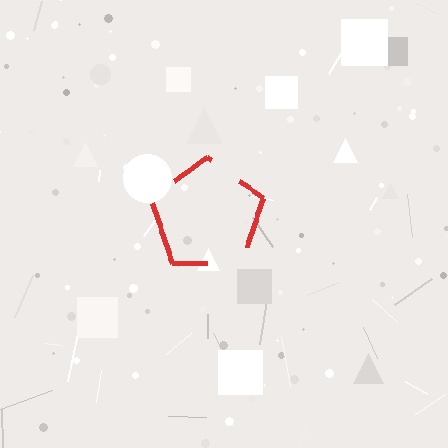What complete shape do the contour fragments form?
The contour fragments form a pentagon.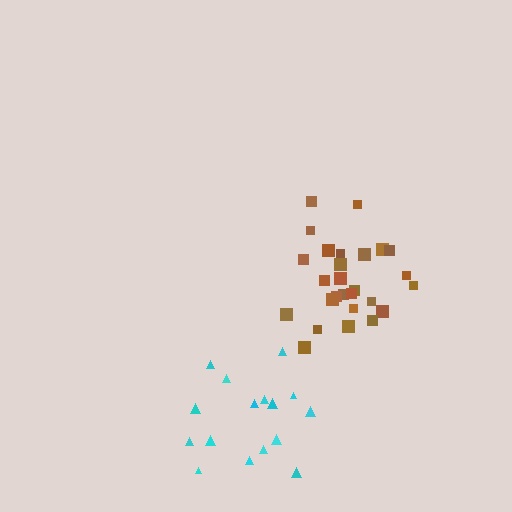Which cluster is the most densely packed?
Brown.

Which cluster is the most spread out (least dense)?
Cyan.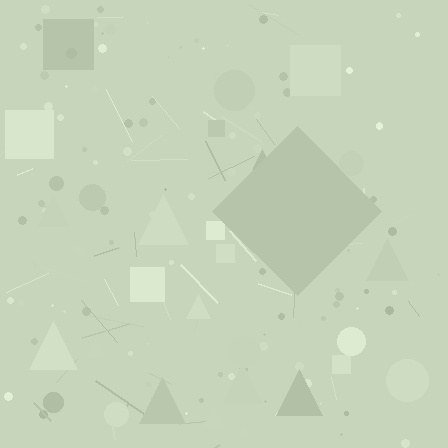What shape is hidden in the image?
A diamond is hidden in the image.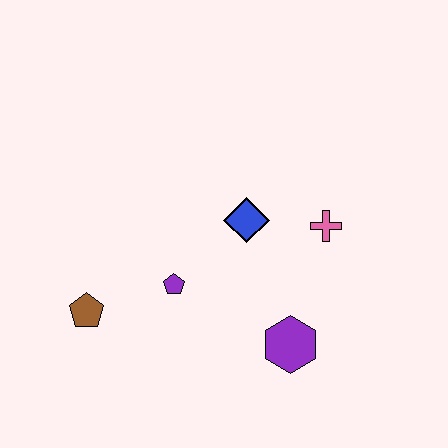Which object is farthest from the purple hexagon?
The brown pentagon is farthest from the purple hexagon.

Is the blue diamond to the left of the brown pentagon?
No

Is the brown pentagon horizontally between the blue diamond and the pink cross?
No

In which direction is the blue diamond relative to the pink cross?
The blue diamond is to the left of the pink cross.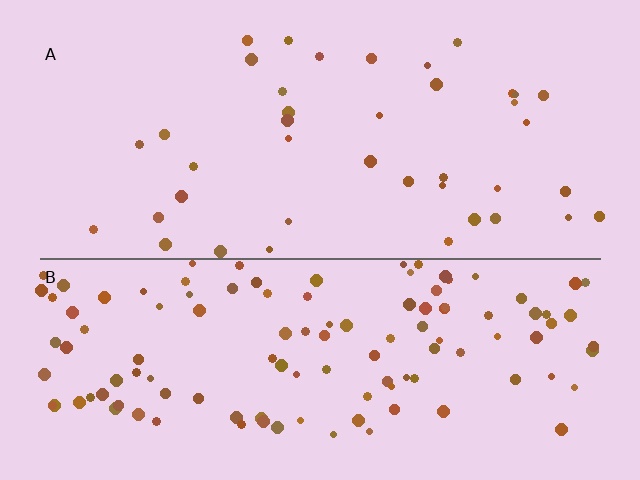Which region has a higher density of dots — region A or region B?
B (the bottom).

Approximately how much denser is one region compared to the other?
Approximately 2.9× — region B over region A.